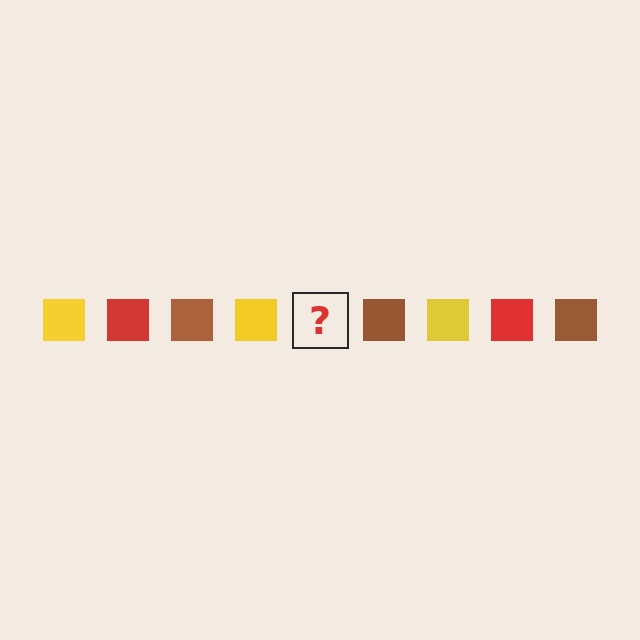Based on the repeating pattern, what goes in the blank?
The blank should be a red square.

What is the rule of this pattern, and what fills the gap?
The rule is that the pattern cycles through yellow, red, brown squares. The gap should be filled with a red square.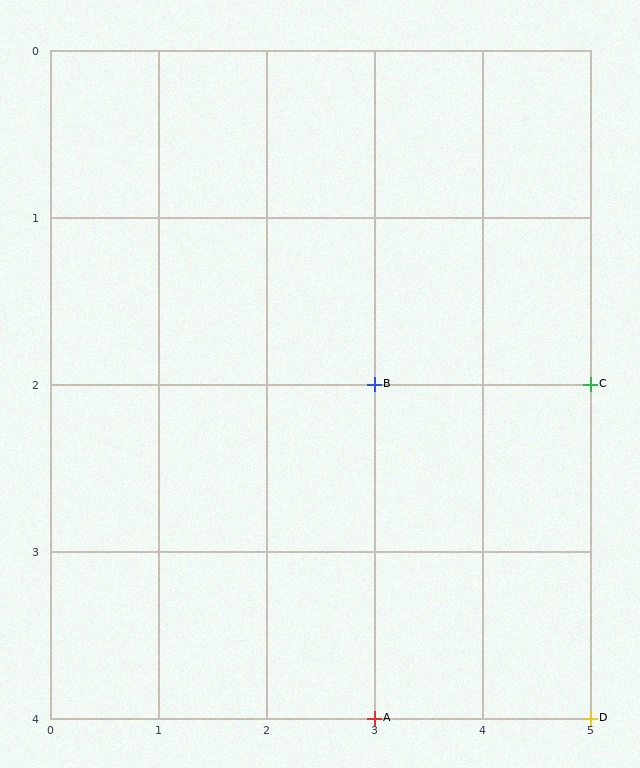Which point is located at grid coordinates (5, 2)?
Point C is at (5, 2).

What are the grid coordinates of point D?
Point D is at grid coordinates (5, 4).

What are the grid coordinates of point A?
Point A is at grid coordinates (3, 4).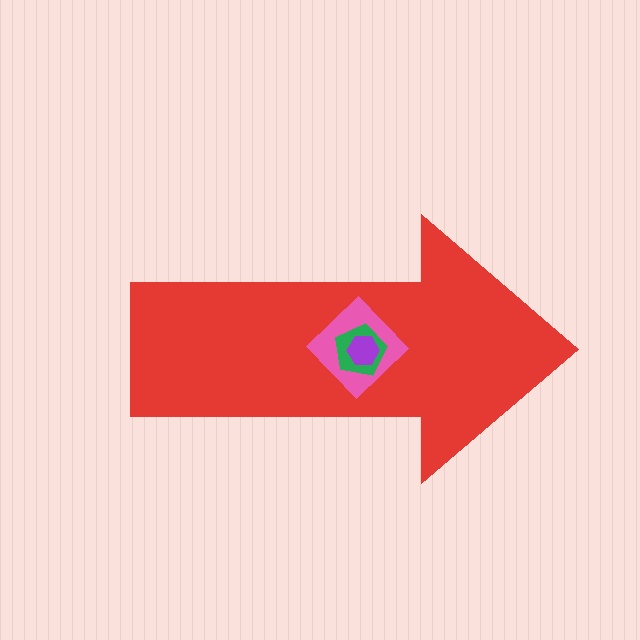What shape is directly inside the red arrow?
The pink diamond.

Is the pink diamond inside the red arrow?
Yes.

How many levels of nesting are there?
4.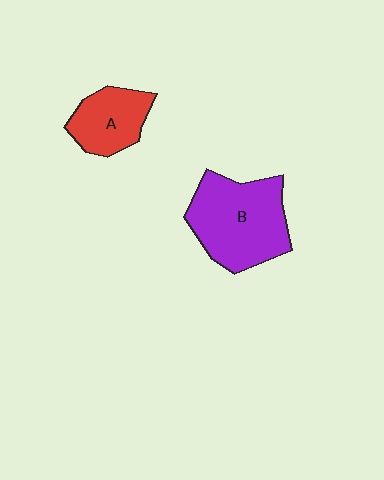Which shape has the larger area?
Shape B (purple).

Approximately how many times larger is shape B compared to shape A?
Approximately 1.8 times.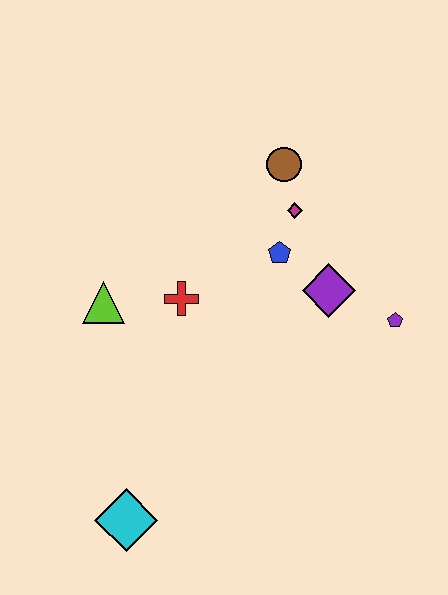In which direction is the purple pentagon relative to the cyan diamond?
The purple pentagon is to the right of the cyan diamond.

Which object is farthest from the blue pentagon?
The cyan diamond is farthest from the blue pentagon.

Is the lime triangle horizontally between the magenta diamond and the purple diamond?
No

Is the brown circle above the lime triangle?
Yes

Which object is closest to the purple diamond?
The blue pentagon is closest to the purple diamond.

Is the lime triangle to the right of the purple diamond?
No